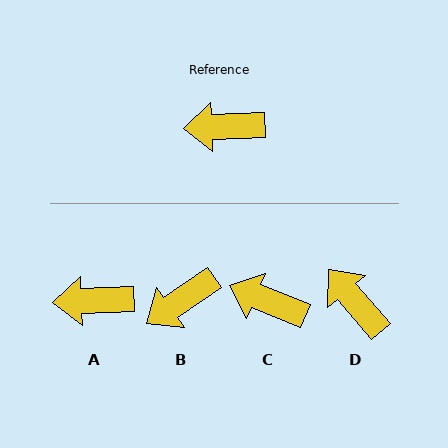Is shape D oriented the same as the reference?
No, it is off by about 52 degrees.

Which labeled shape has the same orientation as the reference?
A.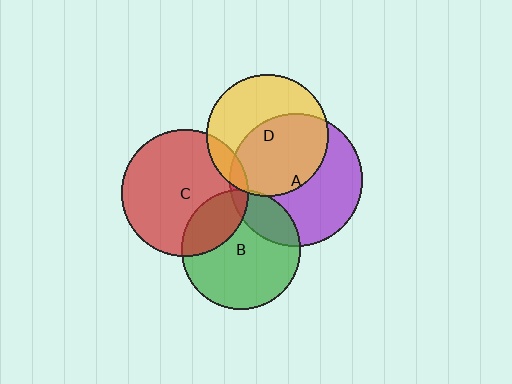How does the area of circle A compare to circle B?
Approximately 1.2 times.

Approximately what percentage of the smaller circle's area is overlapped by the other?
Approximately 55%.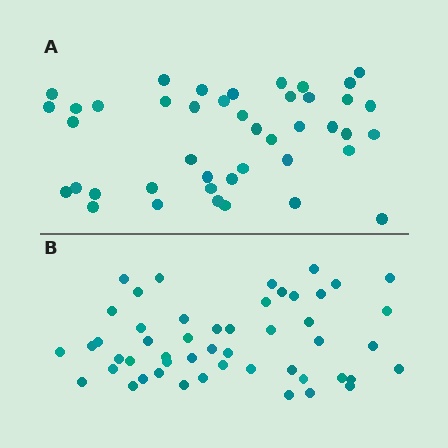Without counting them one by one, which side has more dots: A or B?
Region B (the bottom region) has more dots.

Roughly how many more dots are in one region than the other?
Region B has roughly 8 or so more dots than region A.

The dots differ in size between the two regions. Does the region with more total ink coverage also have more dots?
No. Region A has more total ink coverage because its dots are larger, but region B actually contains more individual dots. Total area can be misleading — the number of items is what matters here.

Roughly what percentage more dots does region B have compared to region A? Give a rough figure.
About 15% more.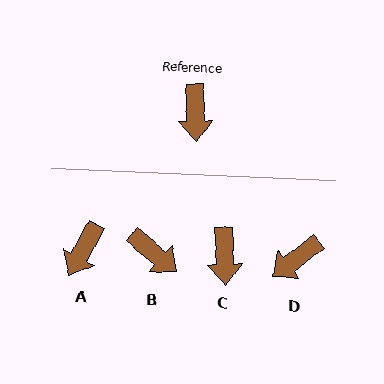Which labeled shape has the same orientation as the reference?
C.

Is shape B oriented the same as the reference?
No, it is off by about 48 degrees.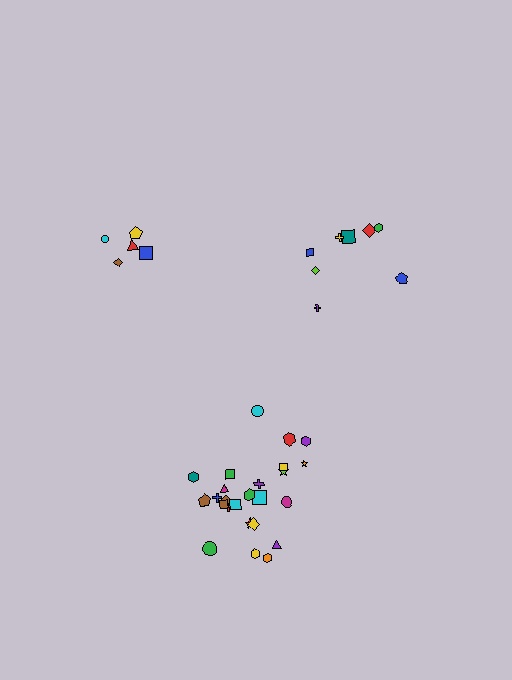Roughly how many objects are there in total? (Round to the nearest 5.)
Roughly 40 objects in total.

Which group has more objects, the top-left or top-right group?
The top-right group.